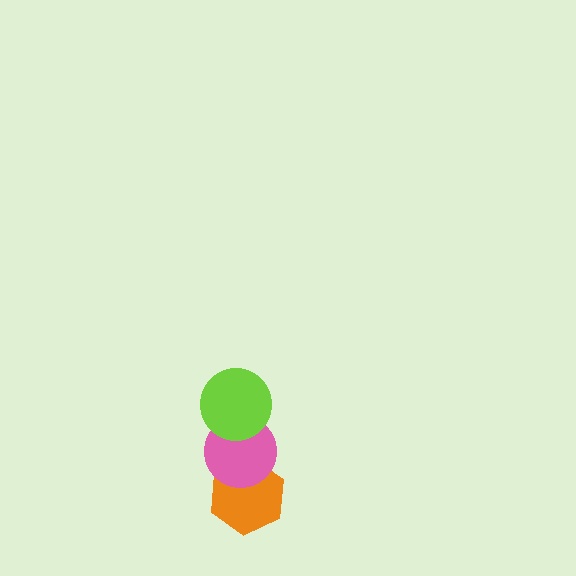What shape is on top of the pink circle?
The lime circle is on top of the pink circle.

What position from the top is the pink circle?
The pink circle is 2nd from the top.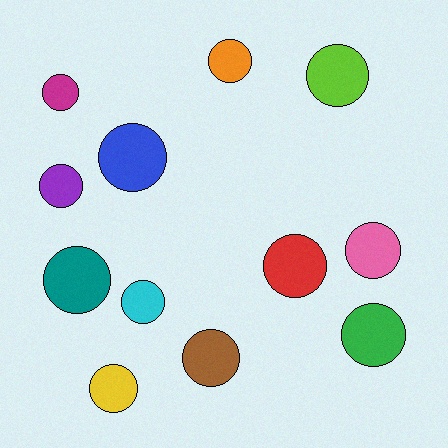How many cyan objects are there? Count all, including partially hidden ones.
There is 1 cyan object.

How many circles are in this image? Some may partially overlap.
There are 12 circles.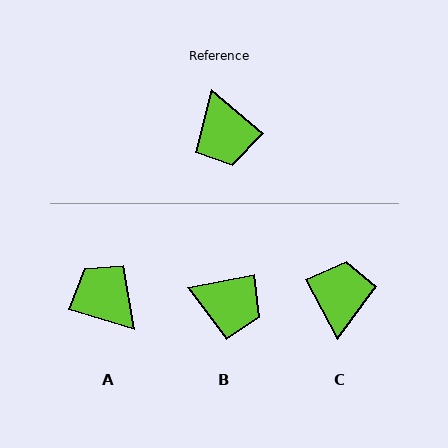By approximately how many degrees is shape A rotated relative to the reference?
Approximately 157 degrees clockwise.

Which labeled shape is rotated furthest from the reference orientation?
C, about 158 degrees away.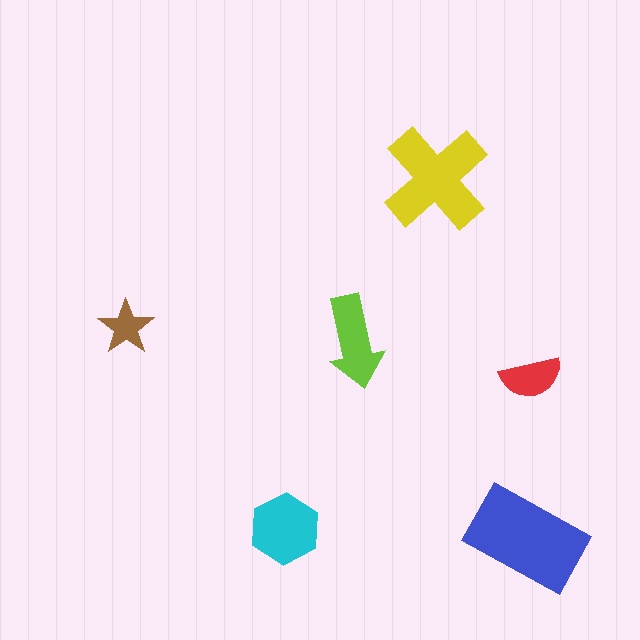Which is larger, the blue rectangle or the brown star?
The blue rectangle.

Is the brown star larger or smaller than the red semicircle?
Smaller.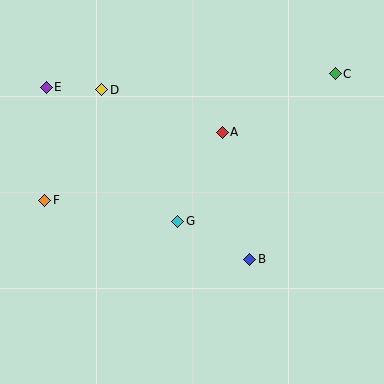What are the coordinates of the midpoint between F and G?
The midpoint between F and G is at (111, 211).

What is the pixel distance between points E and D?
The distance between E and D is 56 pixels.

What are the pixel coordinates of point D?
Point D is at (102, 90).